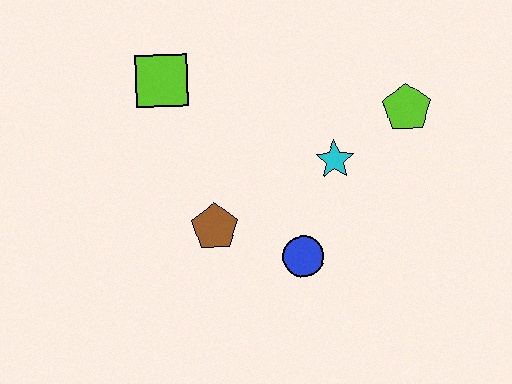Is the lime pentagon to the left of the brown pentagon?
No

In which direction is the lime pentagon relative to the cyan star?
The lime pentagon is to the right of the cyan star.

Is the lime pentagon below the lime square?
Yes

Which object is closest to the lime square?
The brown pentagon is closest to the lime square.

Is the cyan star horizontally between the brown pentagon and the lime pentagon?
Yes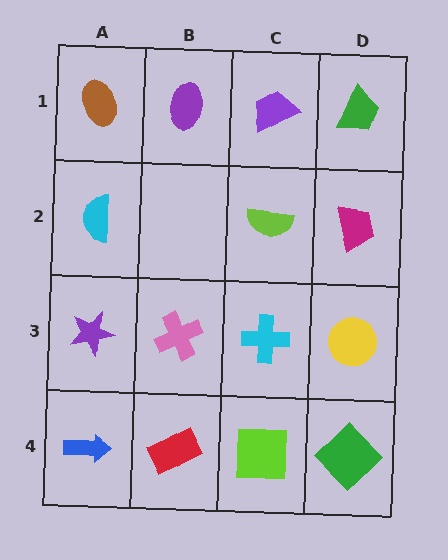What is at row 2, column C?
A lime semicircle.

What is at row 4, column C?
A lime square.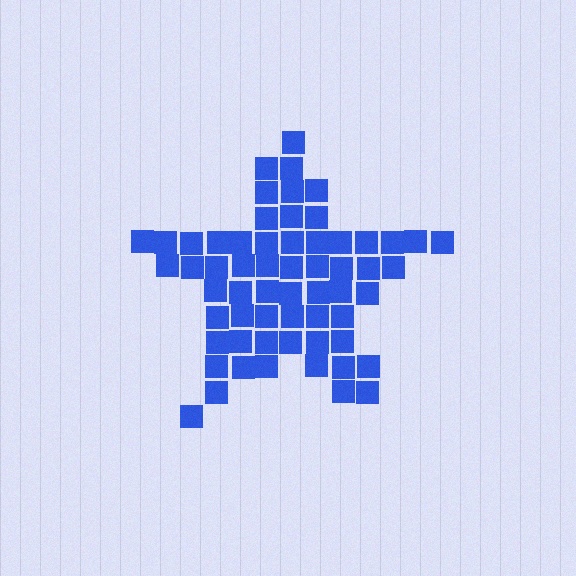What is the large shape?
The large shape is a star.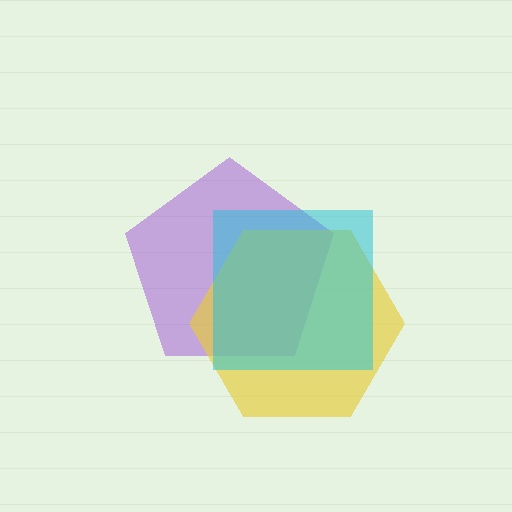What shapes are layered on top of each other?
The layered shapes are: a purple pentagon, a yellow hexagon, a cyan square.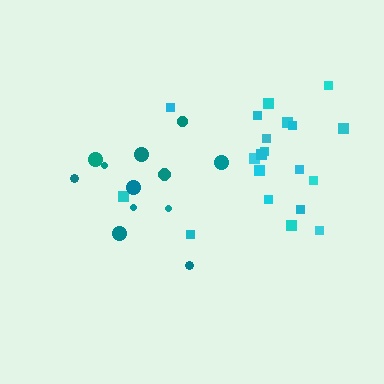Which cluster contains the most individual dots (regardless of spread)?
Cyan (20).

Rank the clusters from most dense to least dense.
teal, cyan.